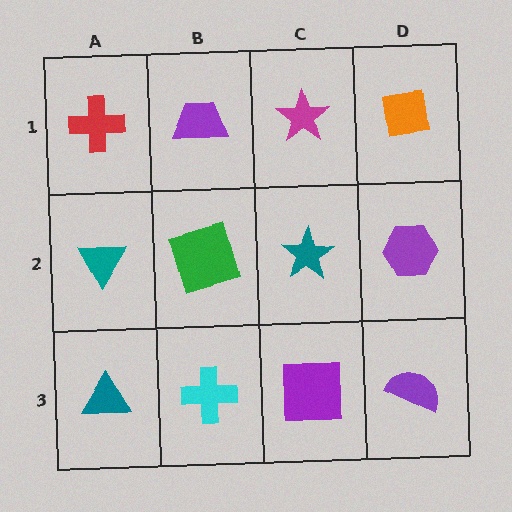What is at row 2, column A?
A teal triangle.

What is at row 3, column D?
A purple semicircle.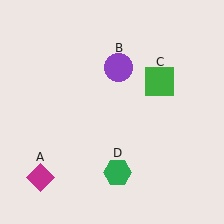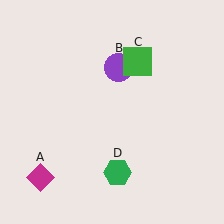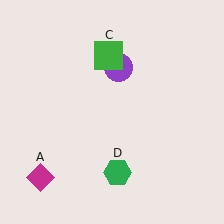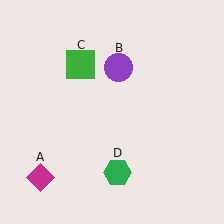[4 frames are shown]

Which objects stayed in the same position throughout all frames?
Magenta diamond (object A) and purple circle (object B) and green hexagon (object D) remained stationary.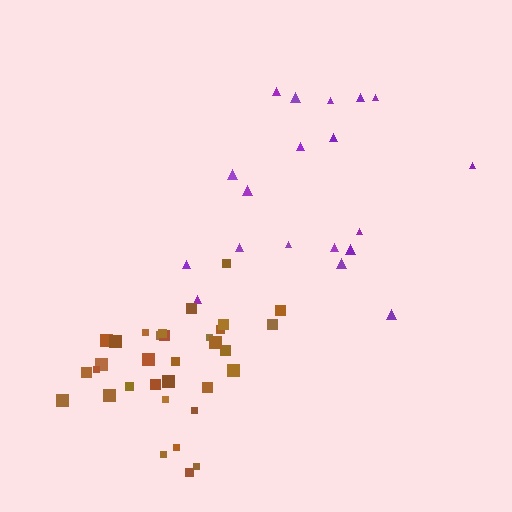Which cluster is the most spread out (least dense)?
Purple.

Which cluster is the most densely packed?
Brown.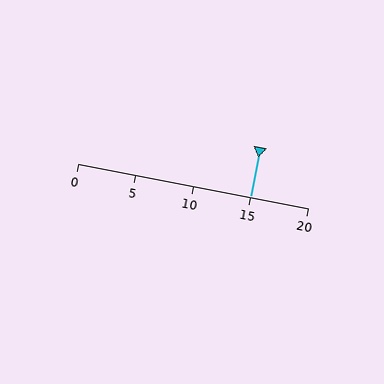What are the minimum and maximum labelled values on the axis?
The axis runs from 0 to 20.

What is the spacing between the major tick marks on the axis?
The major ticks are spaced 5 apart.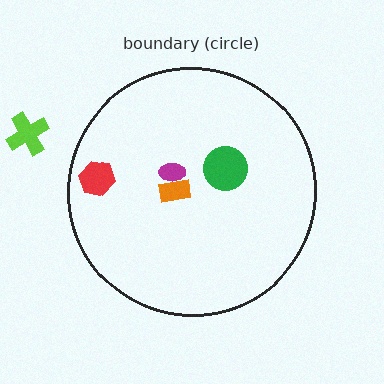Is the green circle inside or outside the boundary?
Inside.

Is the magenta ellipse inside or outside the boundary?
Inside.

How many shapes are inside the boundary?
4 inside, 1 outside.